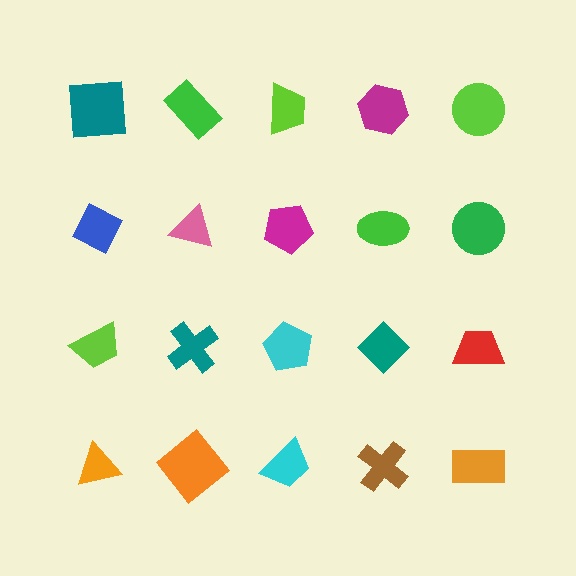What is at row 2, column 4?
A green ellipse.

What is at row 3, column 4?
A teal diamond.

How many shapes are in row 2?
5 shapes.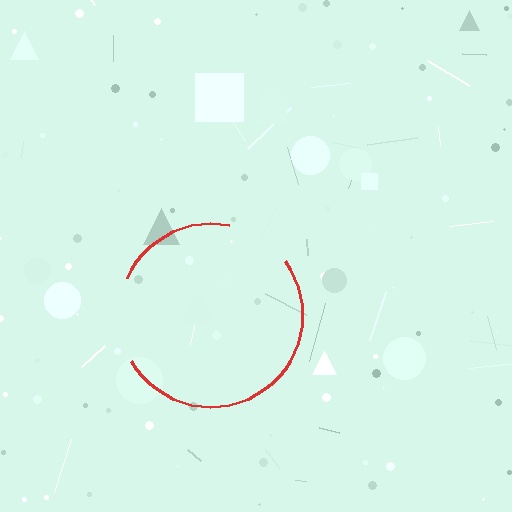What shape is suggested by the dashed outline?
The dashed outline suggests a circle.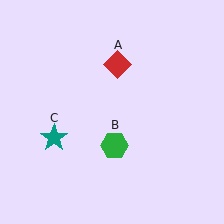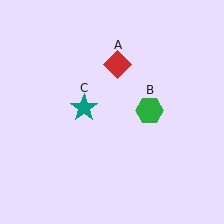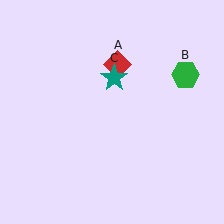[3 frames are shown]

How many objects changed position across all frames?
2 objects changed position: green hexagon (object B), teal star (object C).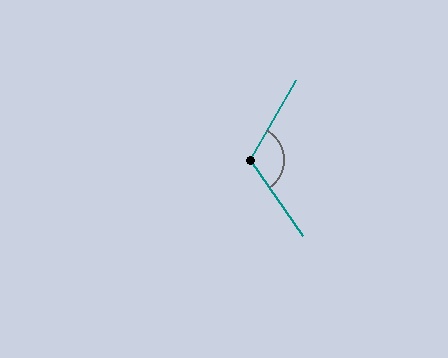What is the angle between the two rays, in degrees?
Approximately 115 degrees.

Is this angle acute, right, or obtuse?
It is obtuse.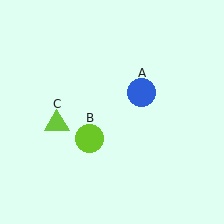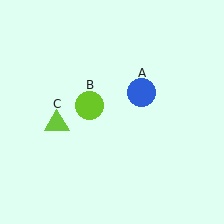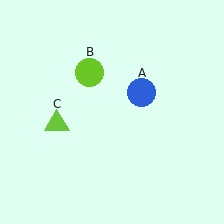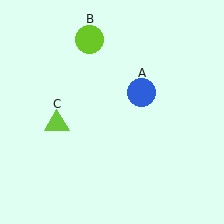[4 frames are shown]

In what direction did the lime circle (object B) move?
The lime circle (object B) moved up.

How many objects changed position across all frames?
1 object changed position: lime circle (object B).